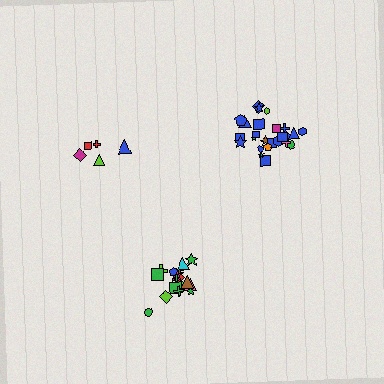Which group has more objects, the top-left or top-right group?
The top-right group.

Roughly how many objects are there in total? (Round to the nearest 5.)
Roughly 50 objects in total.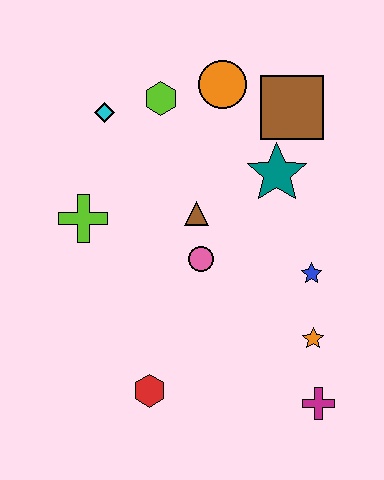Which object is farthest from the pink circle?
The magenta cross is farthest from the pink circle.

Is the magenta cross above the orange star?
No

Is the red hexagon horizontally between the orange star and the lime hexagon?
No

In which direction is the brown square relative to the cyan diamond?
The brown square is to the right of the cyan diamond.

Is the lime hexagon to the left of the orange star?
Yes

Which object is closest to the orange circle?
The lime hexagon is closest to the orange circle.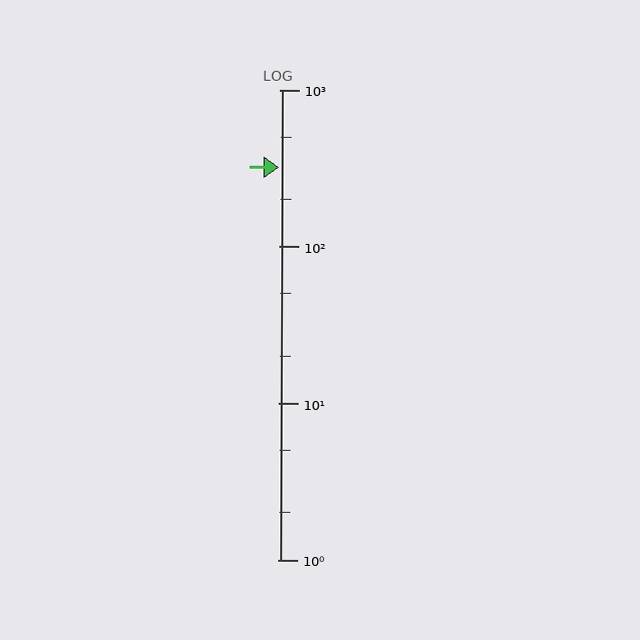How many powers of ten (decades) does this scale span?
The scale spans 3 decades, from 1 to 1000.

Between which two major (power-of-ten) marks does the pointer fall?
The pointer is between 100 and 1000.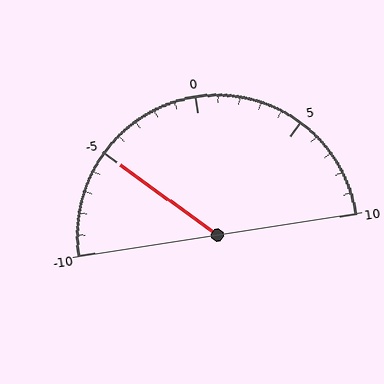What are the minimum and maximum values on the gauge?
The gauge ranges from -10 to 10.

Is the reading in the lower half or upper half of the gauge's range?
The reading is in the lower half of the range (-10 to 10).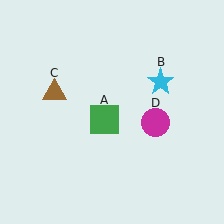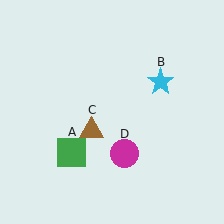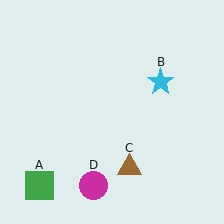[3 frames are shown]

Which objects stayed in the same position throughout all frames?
Cyan star (object B) remained stationary.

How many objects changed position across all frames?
3 objects changed position: green square (object A), brown triangle (object C), magenta circle (object D).